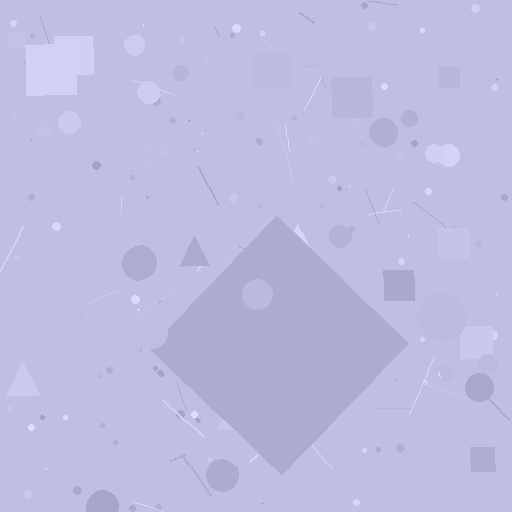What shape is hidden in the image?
A diamond is hidden in the image.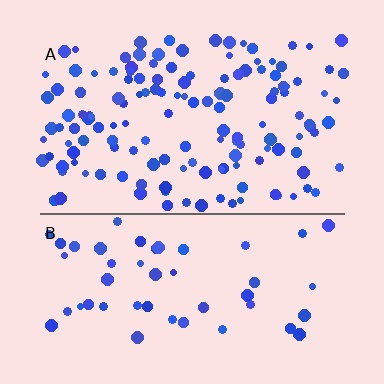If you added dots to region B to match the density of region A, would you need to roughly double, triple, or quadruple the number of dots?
Approximately triple.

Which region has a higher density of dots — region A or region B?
A (the top).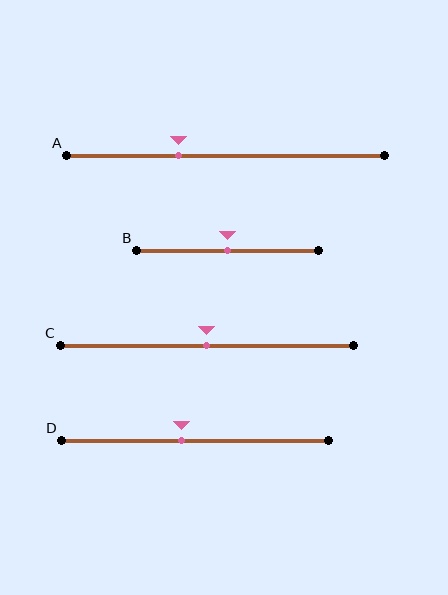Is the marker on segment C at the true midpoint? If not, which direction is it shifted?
Yes, the marker on segment C is at the true midpoint.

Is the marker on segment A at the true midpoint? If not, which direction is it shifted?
No, the marker on segment A is shifted to the left by about 15% of the segment length.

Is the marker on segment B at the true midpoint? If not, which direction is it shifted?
Yes, the marker on segment B is at the true midpoint.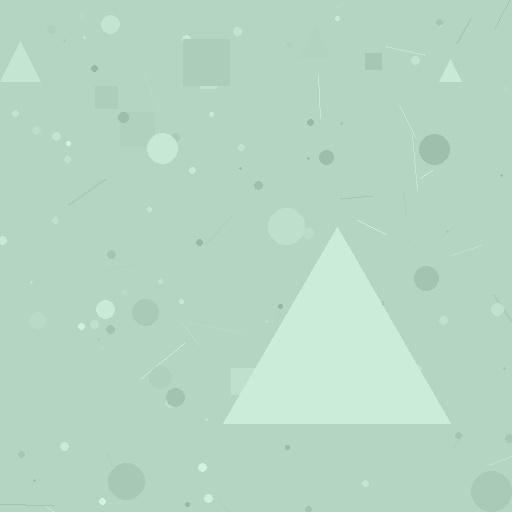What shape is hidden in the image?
A triangle is hidden in the image.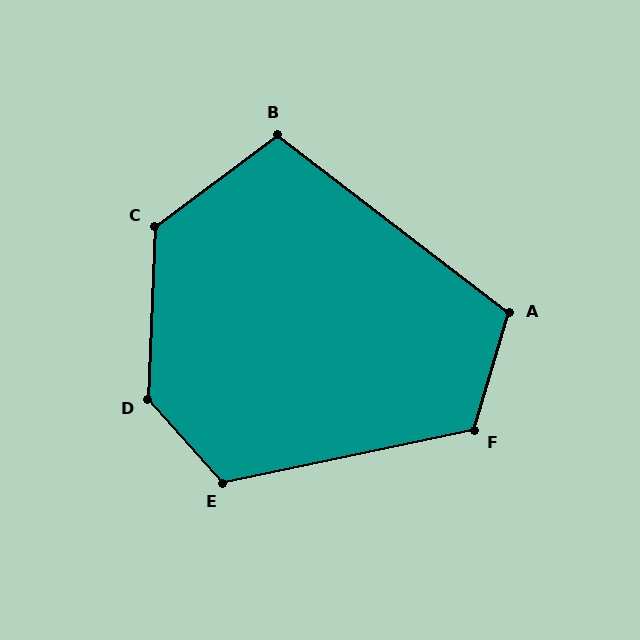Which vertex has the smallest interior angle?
B, at approximately 106 degrees.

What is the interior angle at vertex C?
Approximately 129 degrees (obtuse).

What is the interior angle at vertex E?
Approximately 120 degrees (obtuse).